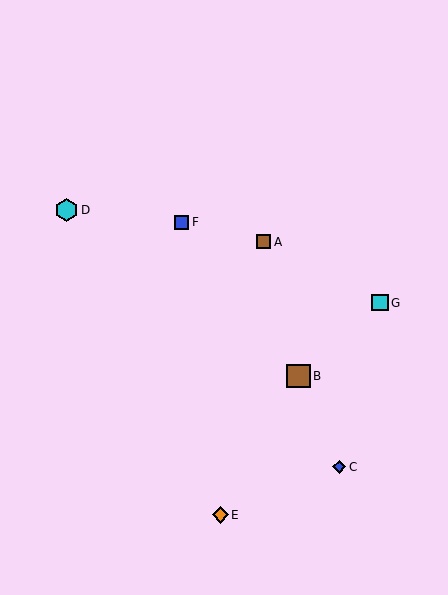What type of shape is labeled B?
Shape B is a brown square.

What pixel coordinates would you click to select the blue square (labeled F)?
Click at (182, 222) to select the blue square F.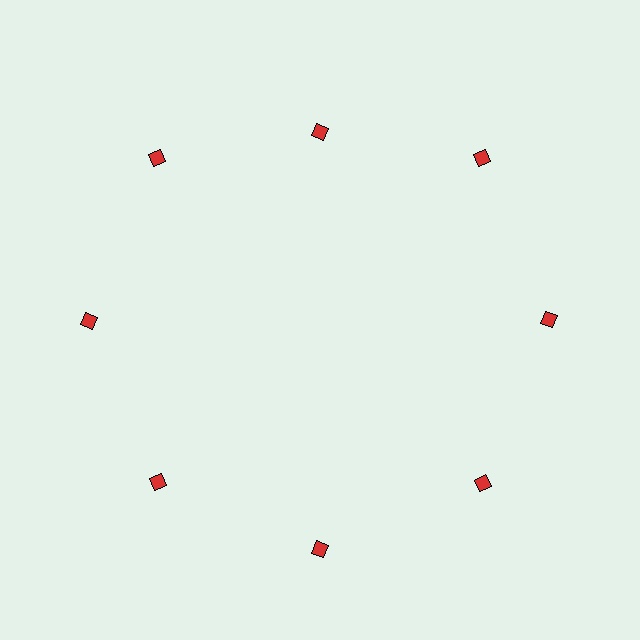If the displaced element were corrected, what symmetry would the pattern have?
It would have 8-fold rotational symmetry — the pattern would map onto itself every 45 degrees.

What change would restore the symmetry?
The symmetry would be restored by moving it outward, back onto the ring so that all 8 diamonds sit at equal angles and equal distance from the center.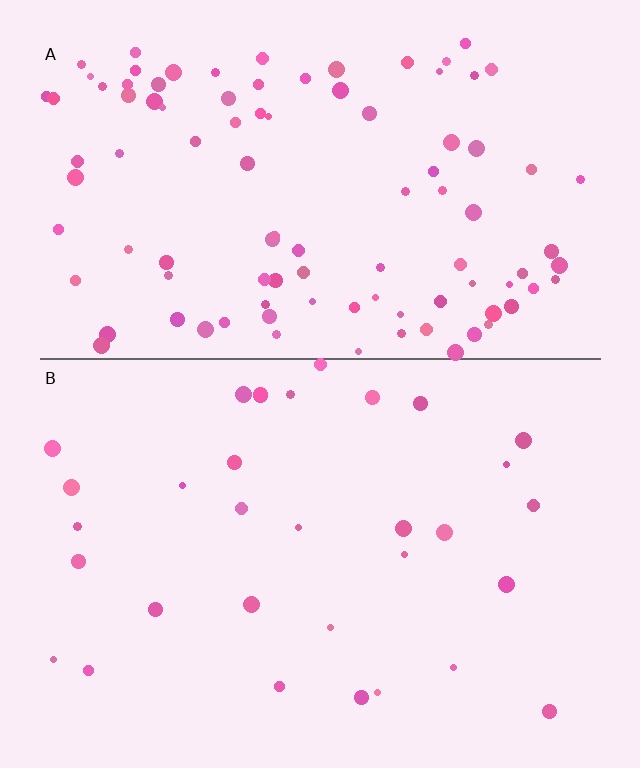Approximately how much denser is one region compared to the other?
Approximately 3.1× — region A over region B.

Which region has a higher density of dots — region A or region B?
A (the top).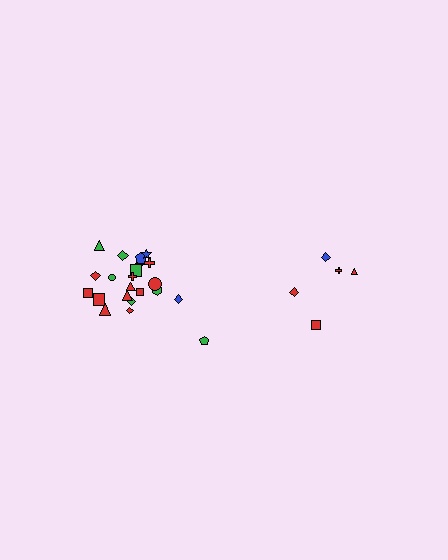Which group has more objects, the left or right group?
The left group.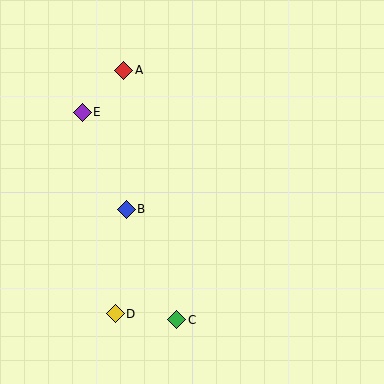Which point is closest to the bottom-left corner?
Point D is closest to the bottom-left corner.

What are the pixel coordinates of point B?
Point B is at (126, 209).